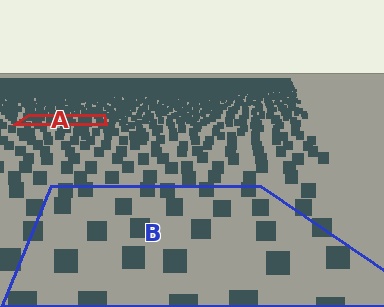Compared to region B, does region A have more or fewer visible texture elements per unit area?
Region A has more texture elements per unit area — they are packed more densely because it is farther away.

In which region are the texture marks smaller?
The texture marks are smaller in region A, because it is farther away.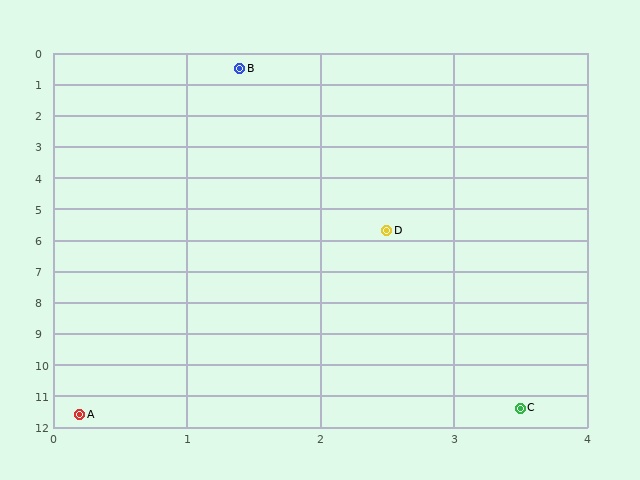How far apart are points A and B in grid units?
Points A and B are about 11.2 grid units apart.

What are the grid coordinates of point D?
Point D is at approximately (2.5, 5.7).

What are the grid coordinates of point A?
Point A is at approximately (0.2, 11.6).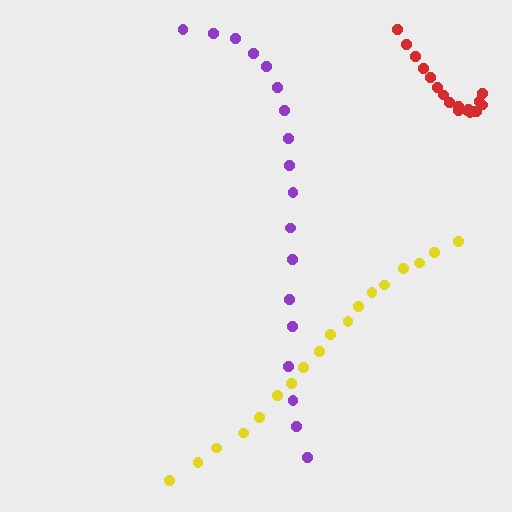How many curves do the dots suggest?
There are 3 distinct paths.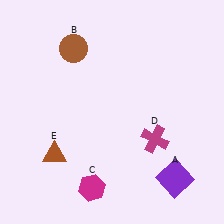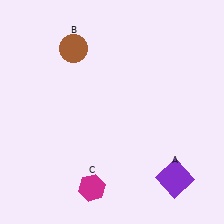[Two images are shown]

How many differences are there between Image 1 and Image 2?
There are 2 differences between the two images.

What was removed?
The magenta cross (D), the brown triangle (E) were removed in Image 2.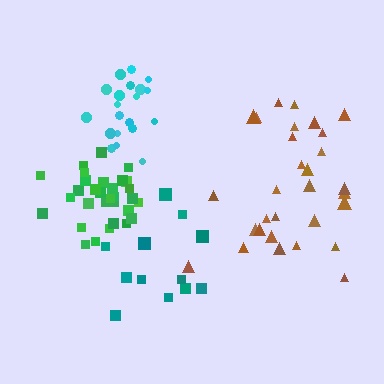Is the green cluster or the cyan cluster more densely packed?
Green.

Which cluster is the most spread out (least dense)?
Brown.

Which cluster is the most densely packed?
Green.